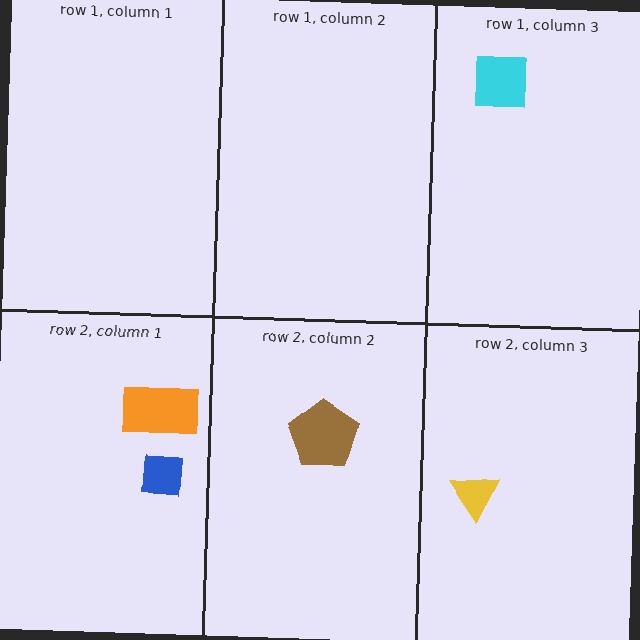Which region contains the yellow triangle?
The row 2, column 3 region.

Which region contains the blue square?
The row 2, column 1 region.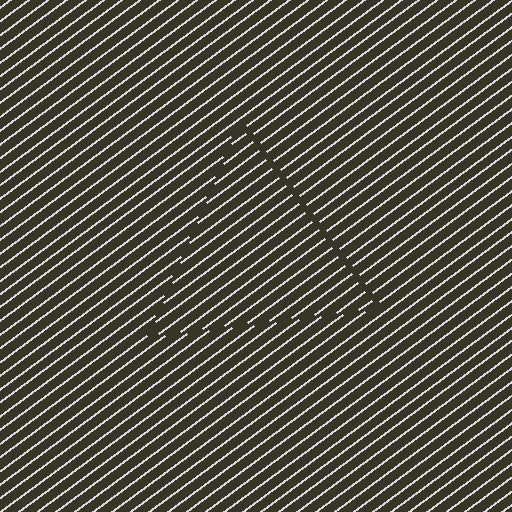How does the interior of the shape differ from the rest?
The interior of the shape contains the same grating, shifted by half a period — the contour is defined by the phase discontinuity where line-ends from the inner and outer gratings abut.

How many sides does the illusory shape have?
3 sides — the line-ends trace a triangle.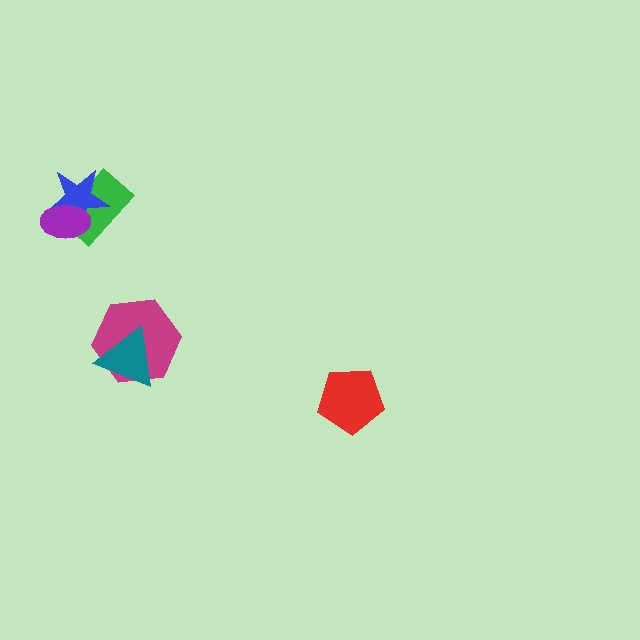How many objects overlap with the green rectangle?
2 objects overlap with the green rectangle.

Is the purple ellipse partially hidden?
No, no other shape covers it.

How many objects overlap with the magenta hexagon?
1 object overlaps with the magenta hexagon.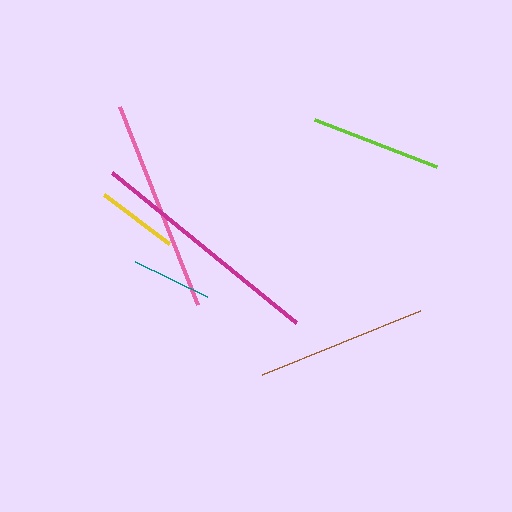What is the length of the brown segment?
The brown segment is approximately 170 pixels long.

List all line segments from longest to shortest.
From longest to shortest: magenta, pink, brown, lime, yellow, teal.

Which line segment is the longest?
The magenta line is the longest at approximately 238 pixels.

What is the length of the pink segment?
The pink segment is approximately 213 pixels long.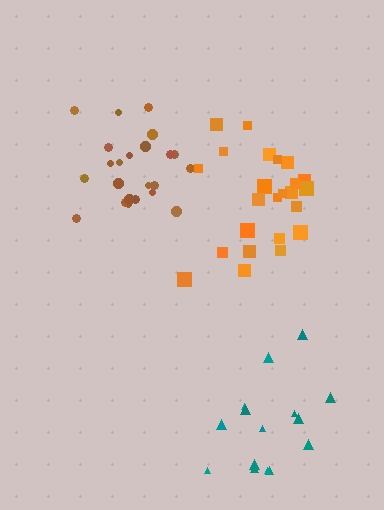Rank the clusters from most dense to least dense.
brown, orange, teal.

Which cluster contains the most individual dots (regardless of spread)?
Orange (24).